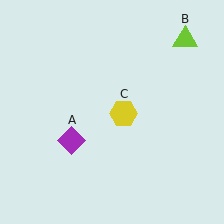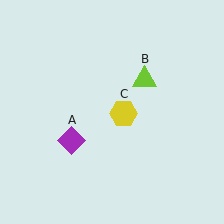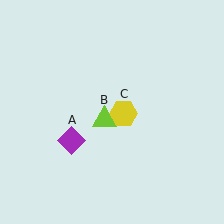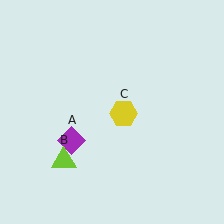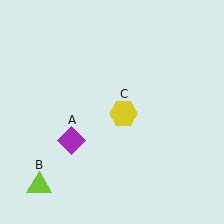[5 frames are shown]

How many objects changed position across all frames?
1 object changed position: lime triangle (object B).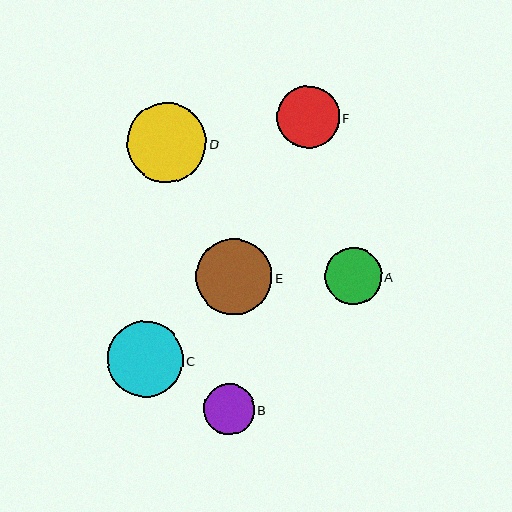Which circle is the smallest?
Circle B is the smallest with a size of approximately 51 pixels.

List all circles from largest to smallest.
From largest to smallest: D, E, C, F, A, B.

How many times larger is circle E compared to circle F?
Circle E is approximately 1.2 times the size of circle F.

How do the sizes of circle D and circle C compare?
Circle D and circle C are approximately the same size.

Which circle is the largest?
Circle D is the largest with a size of approximately 80 pixels.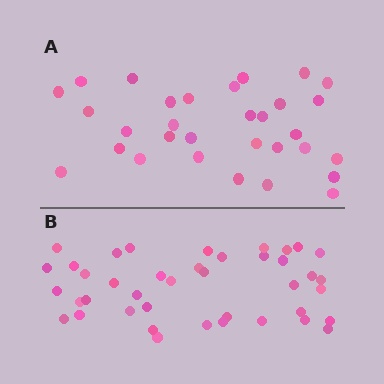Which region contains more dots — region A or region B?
Region B (the bottom region) has more dots.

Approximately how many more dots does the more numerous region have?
Region B has roughly 10 or so more dots than region A.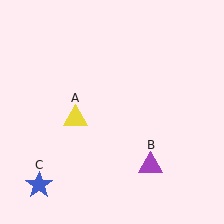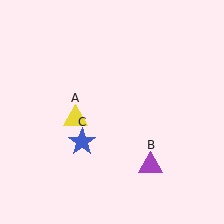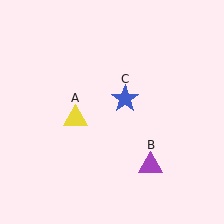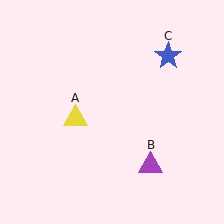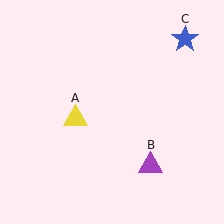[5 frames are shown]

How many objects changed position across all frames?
1 object changed position: blue star (object C).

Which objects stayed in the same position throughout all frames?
Yellow triangle (object A) and purple triangle (object B) remained stationary.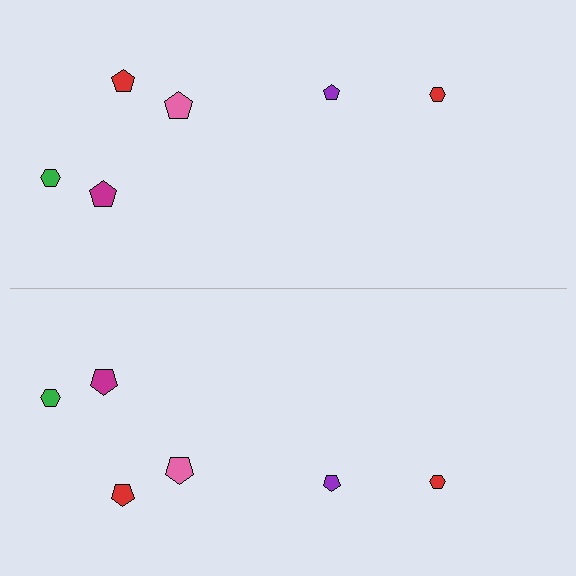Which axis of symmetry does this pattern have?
The pattern has a horizontal axis of symmetry running through the center of the image.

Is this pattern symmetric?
Yes, this pattern has bilateral (reflection) symmetry.